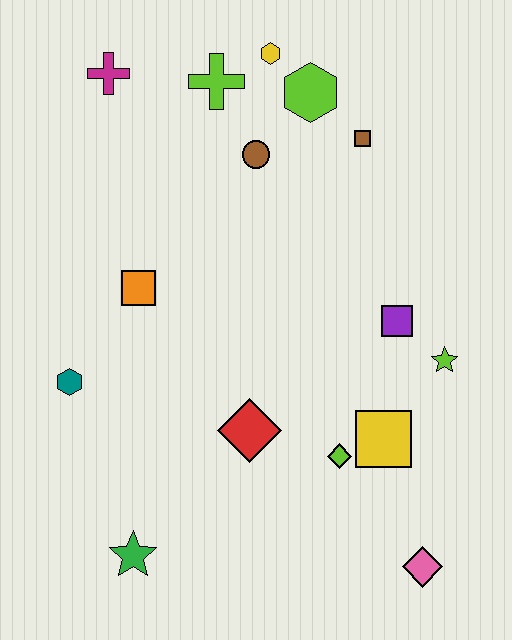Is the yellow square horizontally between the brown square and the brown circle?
No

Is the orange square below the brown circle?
Yes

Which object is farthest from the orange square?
The pink diamond is farthest from the orange square.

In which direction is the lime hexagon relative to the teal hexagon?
The lime hexagon is above the teal hexagon.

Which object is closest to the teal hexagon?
The orange square is closest to the teal hexagon.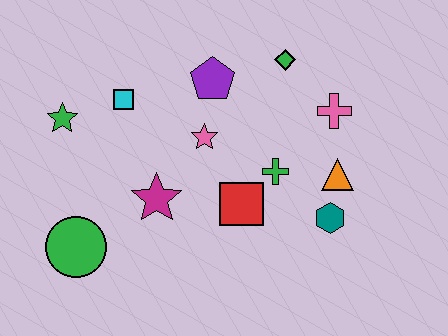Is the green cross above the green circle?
Yes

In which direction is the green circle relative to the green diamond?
The green circle is to the left of the green diamond.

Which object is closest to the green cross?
The red square is closest to the green cross.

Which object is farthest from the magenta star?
The pink cross is farthest from the magenta star.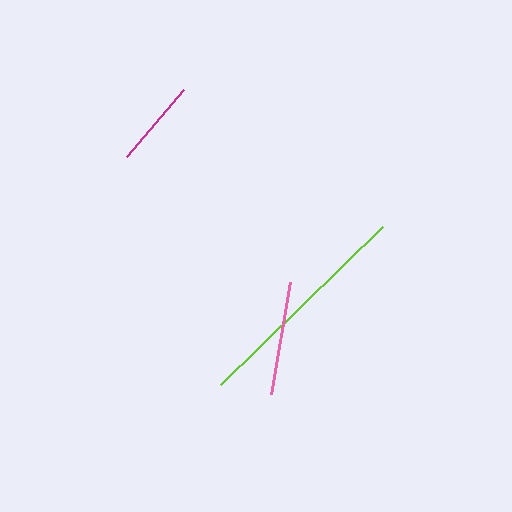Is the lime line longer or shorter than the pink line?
The lime line is longer than the pink line.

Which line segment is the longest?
The lime line is the longest at approximately 226 pixels.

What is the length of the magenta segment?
The magenta segment is approximately 88 pixels long.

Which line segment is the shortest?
The magenta line is the shortest at approximately 88 pixels.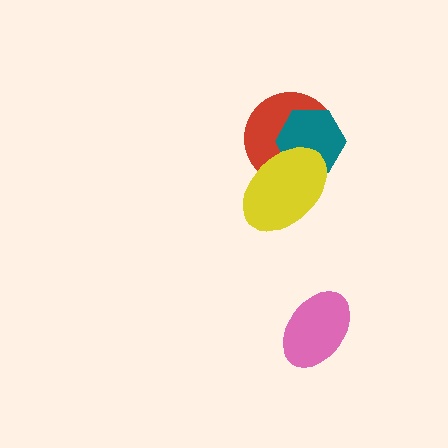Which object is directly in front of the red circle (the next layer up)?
The teal hexagon is directly in front of the red circle.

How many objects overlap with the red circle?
2 objects overlap with the red circle.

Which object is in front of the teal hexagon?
The yellow ellipse is in front of the teal hexagon.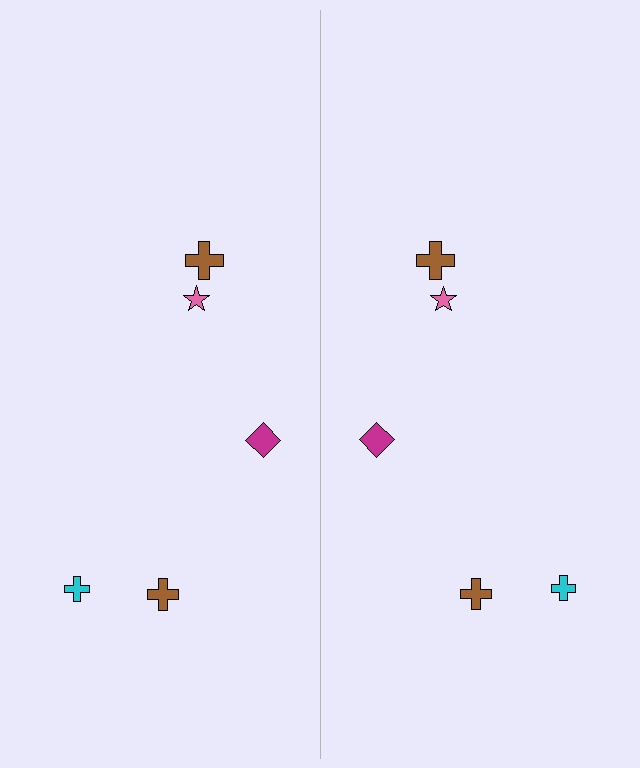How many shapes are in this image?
There are 10 shapes in this image.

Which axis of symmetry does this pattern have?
The pattern has a vertical axis of symmetry running through the center of the image.